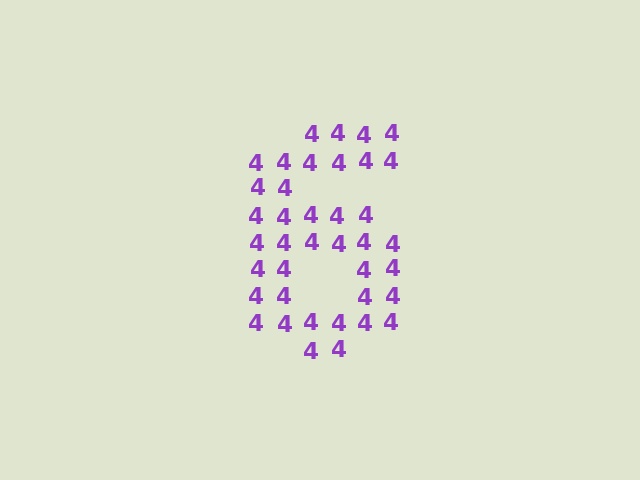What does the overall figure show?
The overall figure shows the digit 6.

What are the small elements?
The small elements are digit 4's.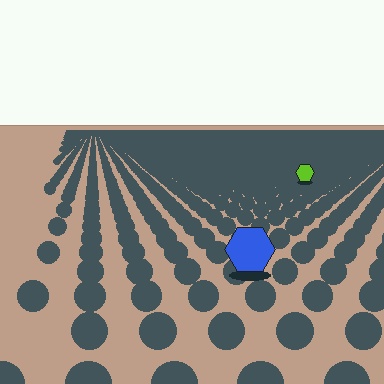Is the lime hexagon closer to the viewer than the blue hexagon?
No. The blue hexagon is closer — you can tell from the texture gradient: the ground texture is coarser near it.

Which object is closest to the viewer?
The blue hexagon is closest. The texture marks near it are larger and more spread out.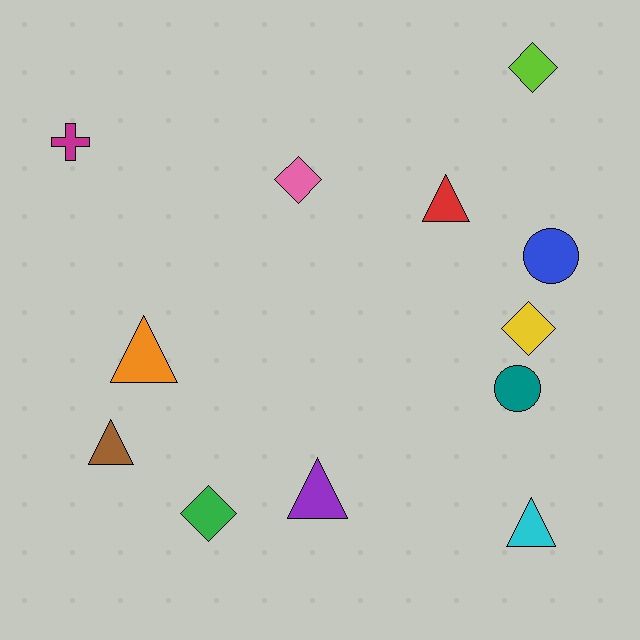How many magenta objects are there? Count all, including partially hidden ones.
There is 1 magenta object.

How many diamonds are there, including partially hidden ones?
There are 4 diamonds.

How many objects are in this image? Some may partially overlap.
There are 12 objects.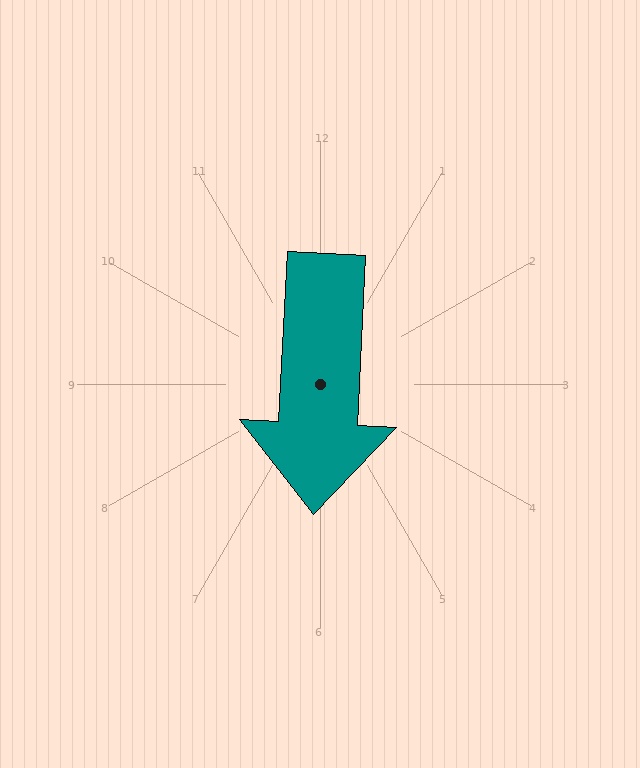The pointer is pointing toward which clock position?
Roughly 6 o'clock.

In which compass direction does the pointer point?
South.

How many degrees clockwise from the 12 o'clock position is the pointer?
Approximately 183 degrees.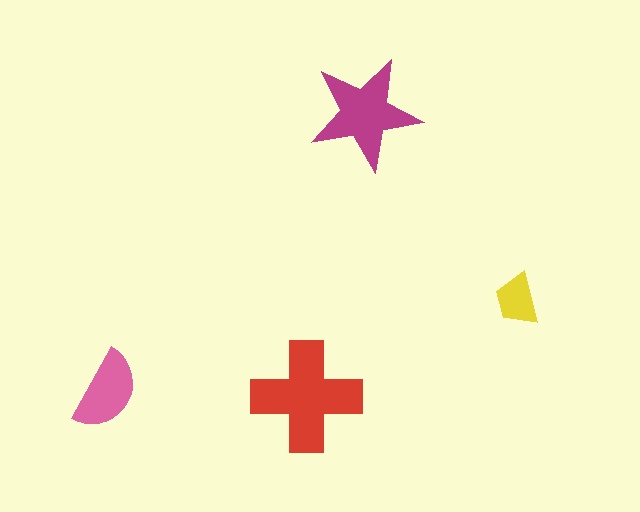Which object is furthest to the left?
The pink semicircle is leftmost.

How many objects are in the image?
There are 4 objects in the image.